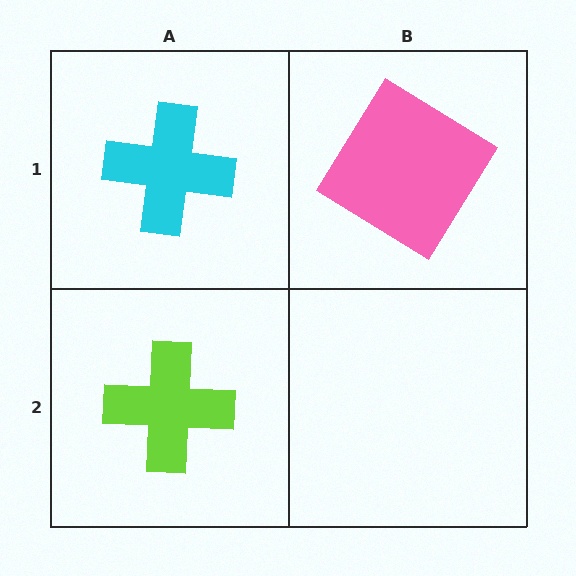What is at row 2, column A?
A lime cross.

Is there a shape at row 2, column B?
No, that cell is empty.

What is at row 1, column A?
A cyan cross.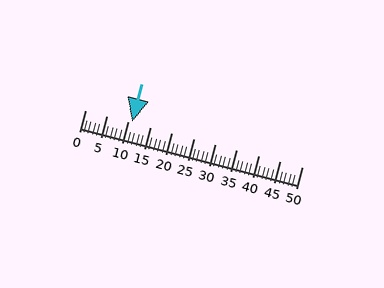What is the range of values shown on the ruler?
The ruler shows values from 0 to 50.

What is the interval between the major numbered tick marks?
The major tick marks are spaced 5 units apart.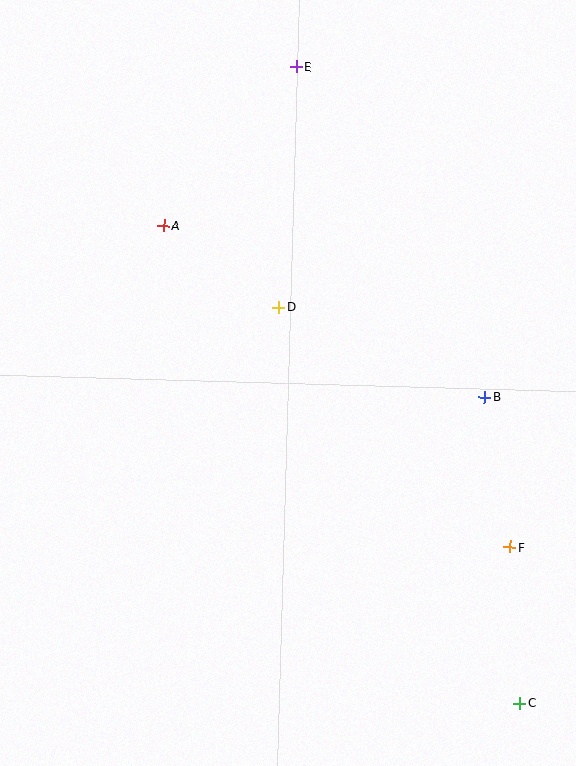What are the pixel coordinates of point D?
Point D is at (279, 307).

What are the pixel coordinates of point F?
Point F is at (510, 547).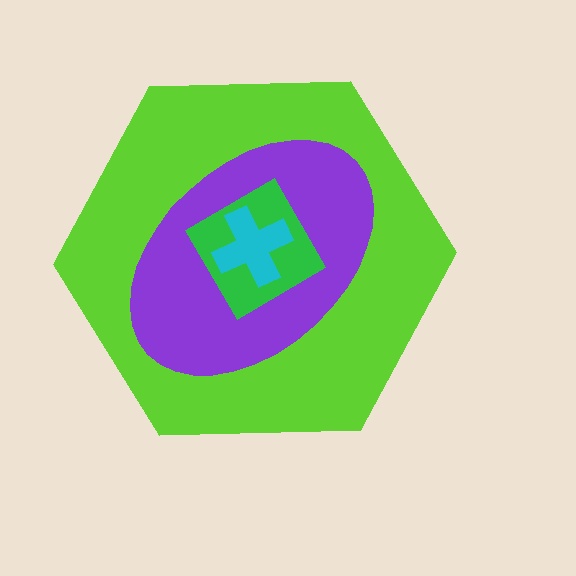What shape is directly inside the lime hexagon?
The purple ellipse.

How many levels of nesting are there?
4.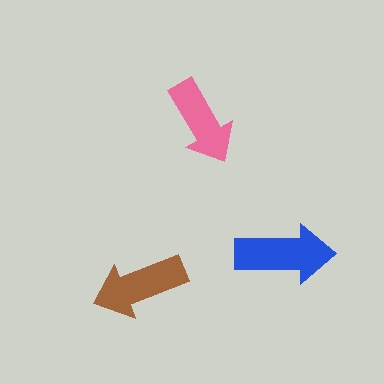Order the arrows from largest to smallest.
the blue one, the brown one, the pink one.